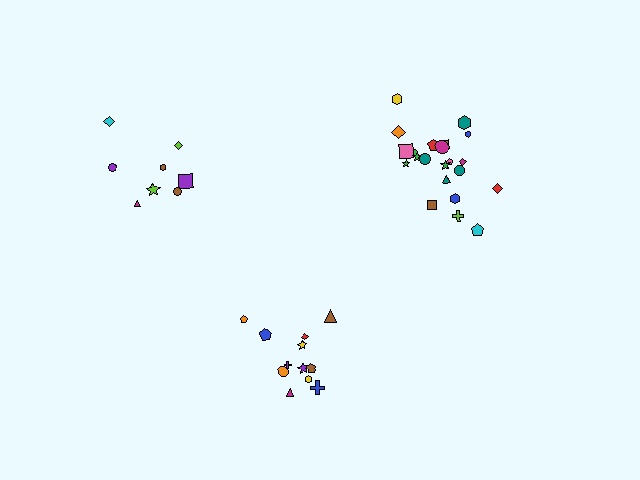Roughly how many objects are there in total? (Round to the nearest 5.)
Roughly 40 objects in total.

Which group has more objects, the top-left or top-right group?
The top-right group.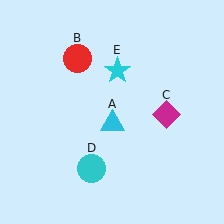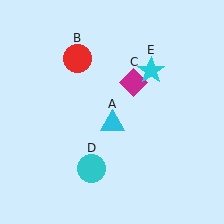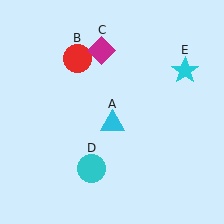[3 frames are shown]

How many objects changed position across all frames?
2 objects changed position: magenta diamond (object C), cyan star (object E).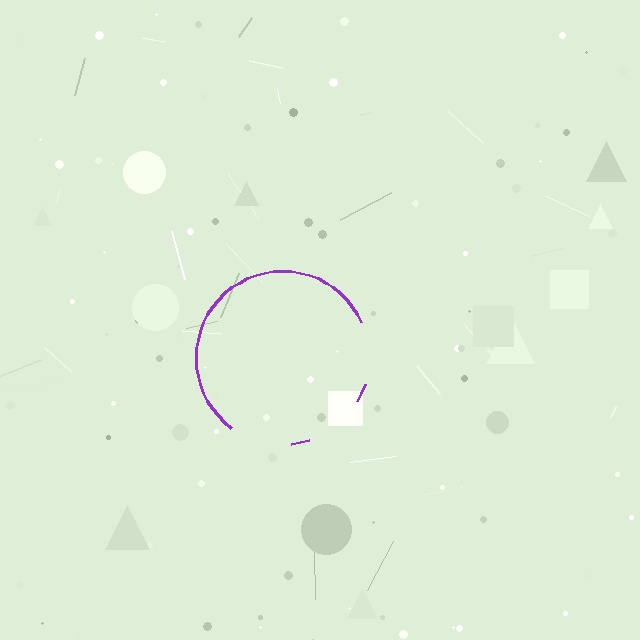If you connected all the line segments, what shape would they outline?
They would outline a circle.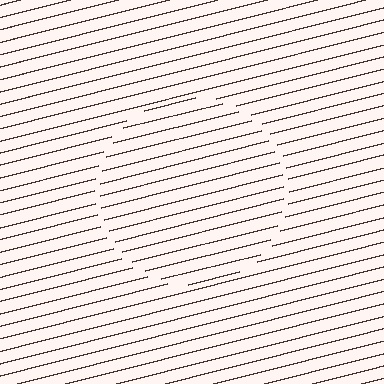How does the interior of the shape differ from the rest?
The interior of the shape contains the same grating, shifted by half a period — the contour is defined by the phase discontinuity where line-ends from the inner and outer gratings abut.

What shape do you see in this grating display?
An illusory circle. The interior of the shape contains the same grating, shifted by half a period — the contour is defined by the phase discontinuity where line-ends from the inner and outer gratings abut.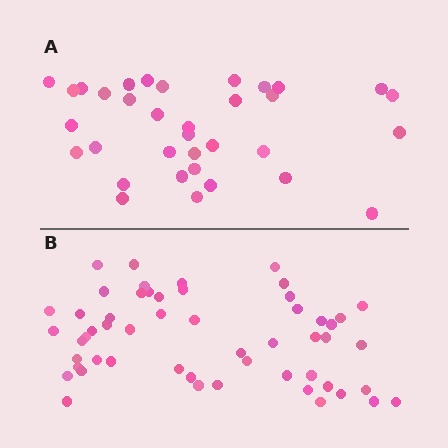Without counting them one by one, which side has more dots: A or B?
Region B (the bottom region) has more dots.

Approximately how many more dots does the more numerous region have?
Region B has approximately 20 more dots than region A.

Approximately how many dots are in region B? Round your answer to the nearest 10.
About 50 dots. (The exact count is 54, which rounds to 50.)